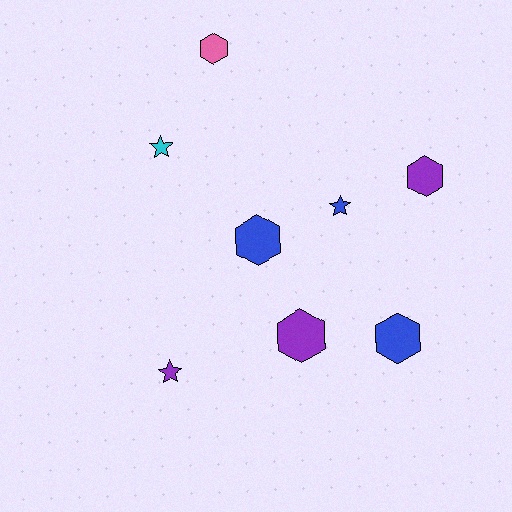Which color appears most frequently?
Purple, with 3 objects.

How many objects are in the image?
There are 8 objects.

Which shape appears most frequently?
Hexagon, with 5 objects.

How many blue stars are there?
There is 1 blue star.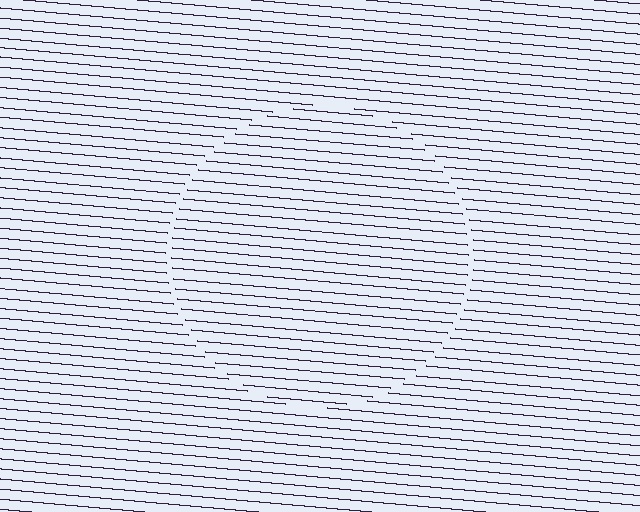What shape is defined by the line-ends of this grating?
An illusory circle. The interior of the shape contains the same grating, shifted by half a period — the contour is defined by the phase discontinuity where line-ends from the inner and outer gratings abut.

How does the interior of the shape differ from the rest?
The interior of the shape contains the same grating, shifted by half a period — the contour is defined by the phase discontinuity where line-ends from the inner and outer gratings abut.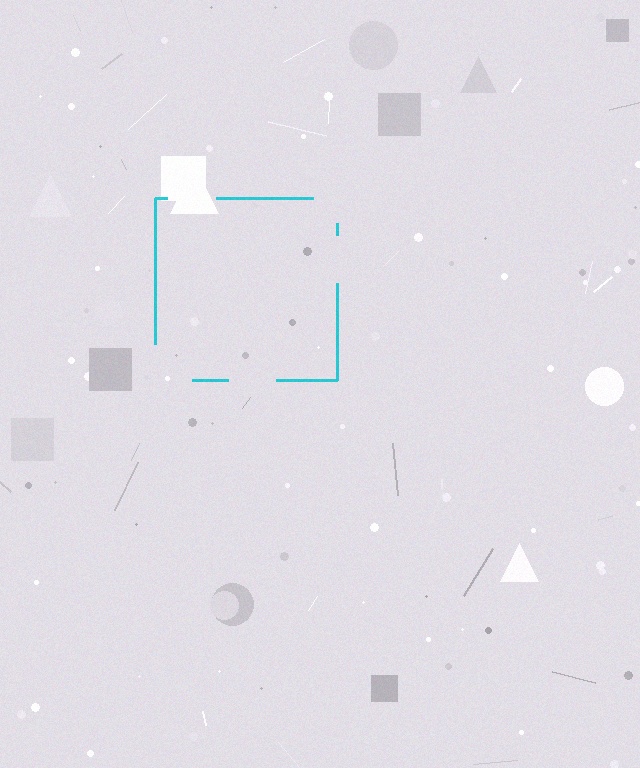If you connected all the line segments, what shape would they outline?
They would outline a square.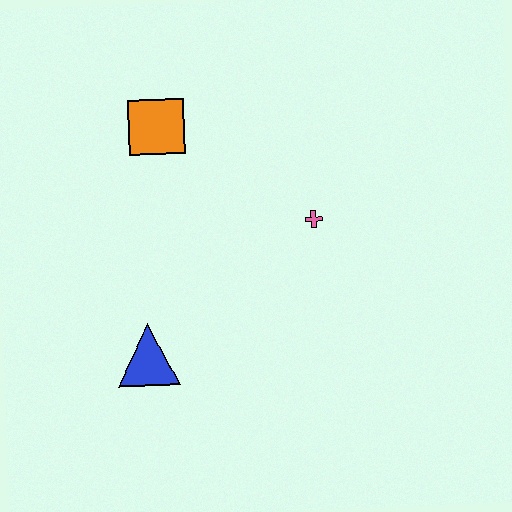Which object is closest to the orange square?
The pink cross is closest to the orange square.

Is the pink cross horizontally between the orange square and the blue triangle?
No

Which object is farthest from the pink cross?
The blue triangle is farthest from the pink cross.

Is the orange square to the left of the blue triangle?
No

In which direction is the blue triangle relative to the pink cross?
The blue triangle is to the left of the pink cross.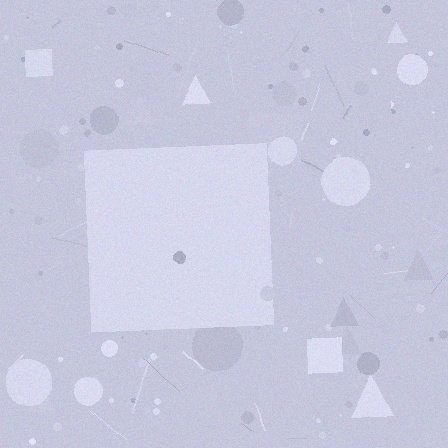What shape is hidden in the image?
A square is hidden in the image.